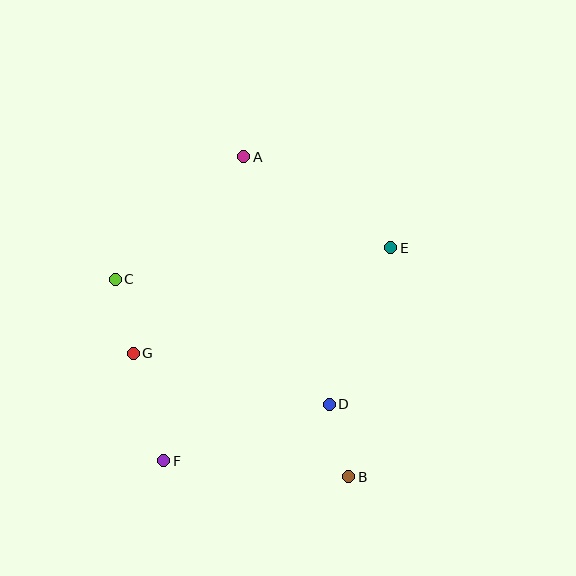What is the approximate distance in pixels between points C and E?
The distance between C and E is approximately 277 pixels.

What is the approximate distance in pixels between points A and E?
The distance between A and E is approximately 173 pixels.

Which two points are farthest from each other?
Points A and B are farthest from each other.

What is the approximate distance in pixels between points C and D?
The distance between C and D is approximately 247 pixels.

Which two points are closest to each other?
Points B and D are closest to each other.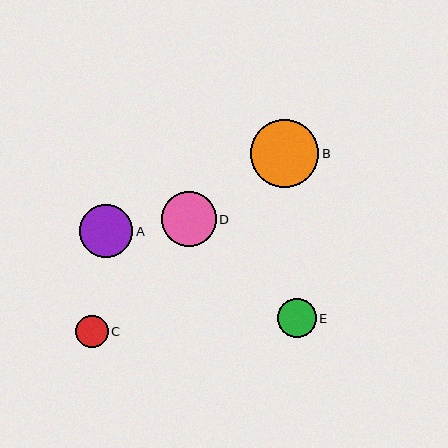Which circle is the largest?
Circle B is the largest with a size of approximately 68 pixels.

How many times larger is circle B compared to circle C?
Circle B is approximately 2.1 times the size of circle C.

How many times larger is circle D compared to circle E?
Circle D is approximately 1.4 times the size of circle E.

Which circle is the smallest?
Circle C is the smallest with a size of approximately 32 pixels.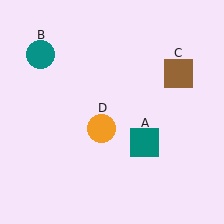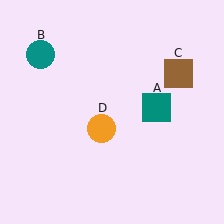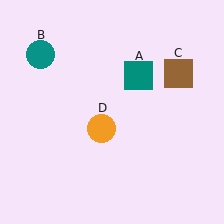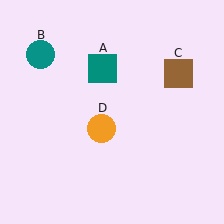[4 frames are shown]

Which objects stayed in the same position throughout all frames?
Teal circle (object B) and brown square (object C) and orange circle (object D) remained stationary.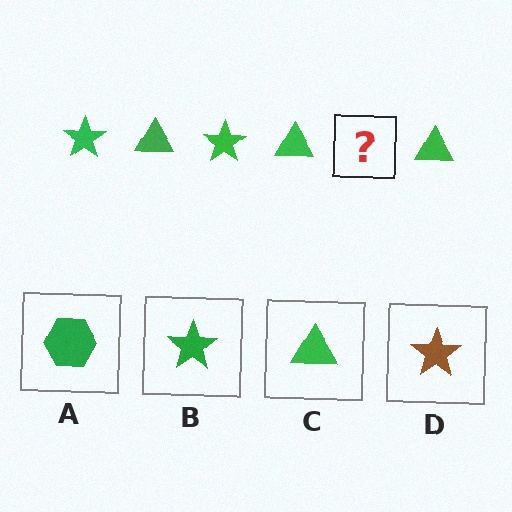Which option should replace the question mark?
Option B.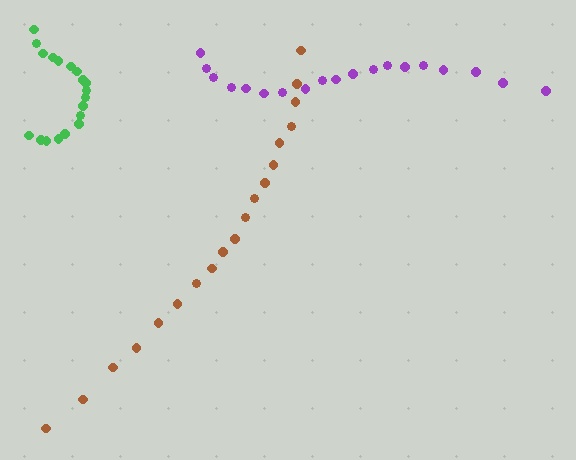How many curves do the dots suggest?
There are 3 distinct paths.